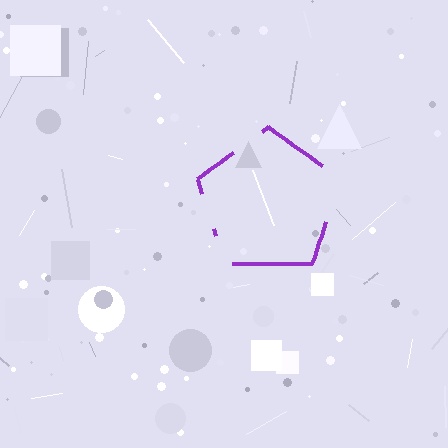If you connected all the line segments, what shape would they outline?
They would outline a pentagon.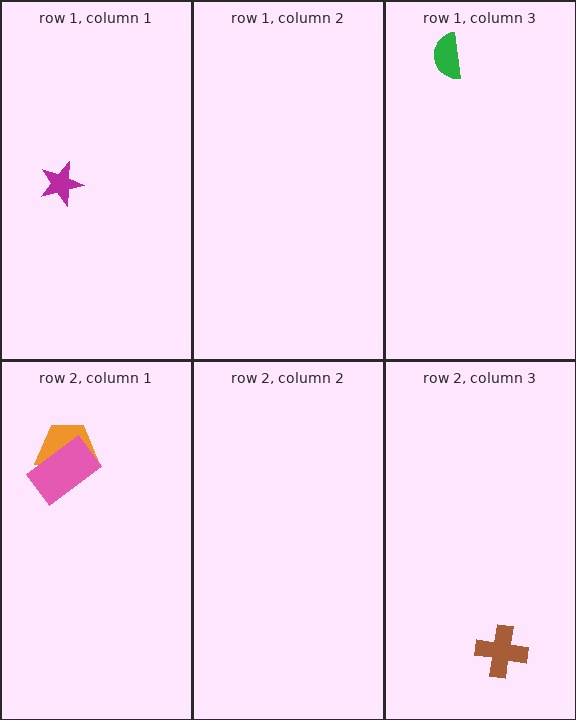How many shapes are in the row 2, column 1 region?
2.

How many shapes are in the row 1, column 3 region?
1.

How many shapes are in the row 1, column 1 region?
1.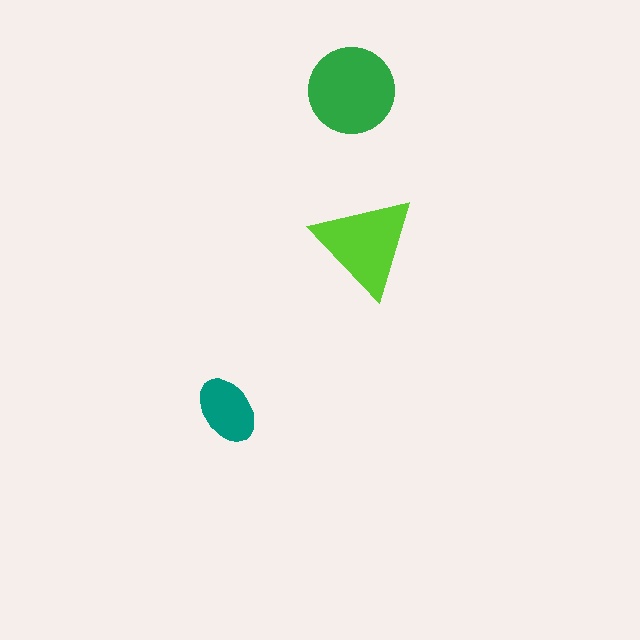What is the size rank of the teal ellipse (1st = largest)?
3rd.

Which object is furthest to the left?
The teal ellipse is leftmost.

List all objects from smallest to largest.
The teal ellipse, the lime triangle, the green circle.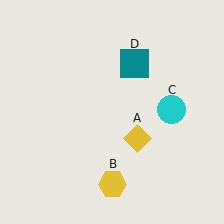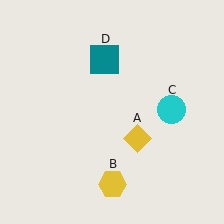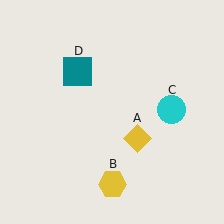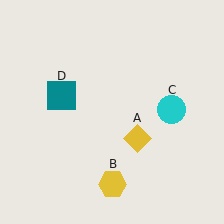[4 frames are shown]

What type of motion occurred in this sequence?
The teal square (object D) rotated counterclockwise around the center of the scene.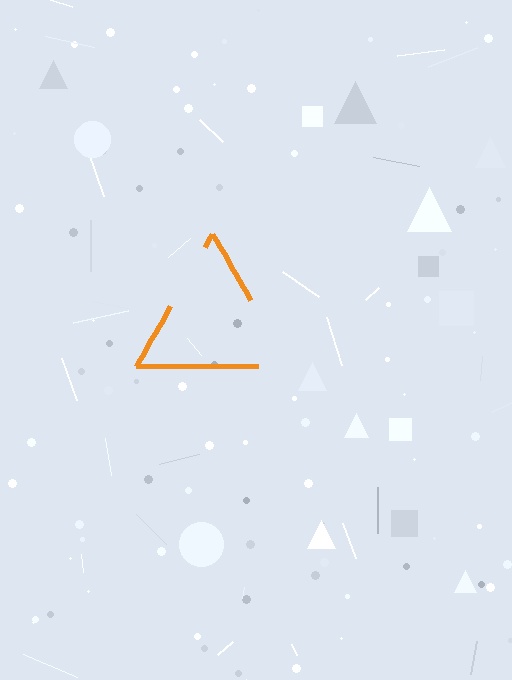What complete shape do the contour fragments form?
The contour fragments form a triangle.